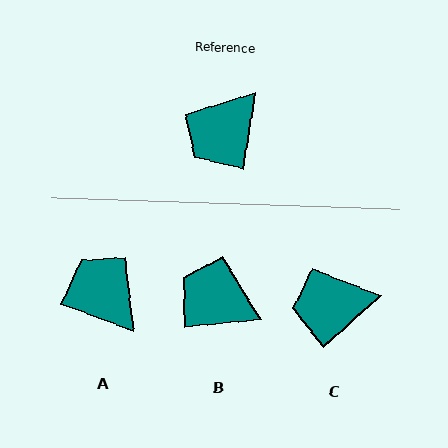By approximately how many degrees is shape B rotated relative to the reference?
Approximately 75 degrees clockwise.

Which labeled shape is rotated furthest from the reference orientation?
A, about 100 degrees away.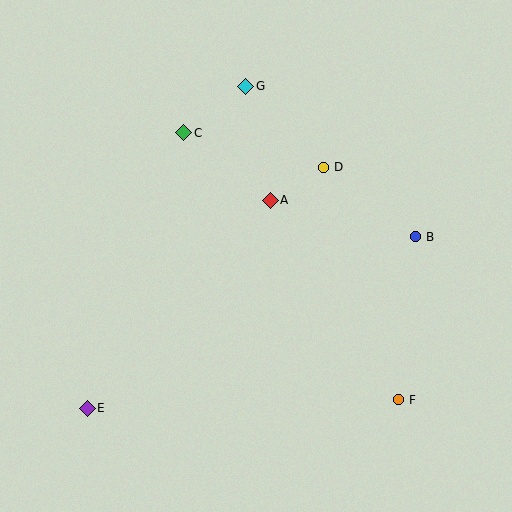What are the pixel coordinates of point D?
Point D is at (324, 167).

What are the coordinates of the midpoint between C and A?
The midpoint between C and A is at (227, 166).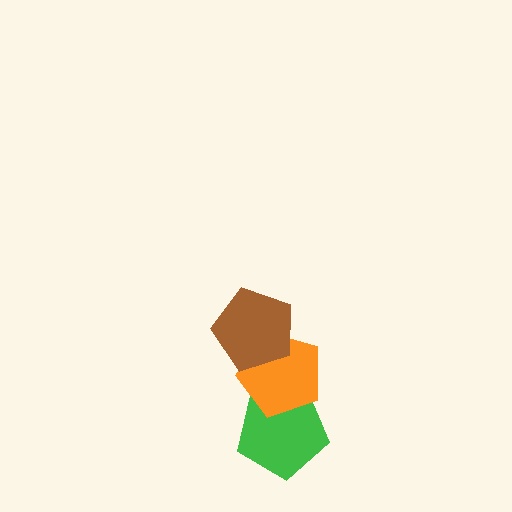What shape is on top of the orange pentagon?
The brown pentagon is on top of the orange pentagon.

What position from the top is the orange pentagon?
The orange pentagon is 2nd from the top.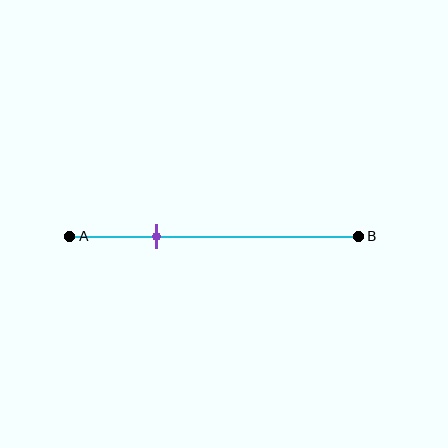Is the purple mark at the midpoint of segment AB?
No, the mark is at about 30% from A, not at the 50% midpoint.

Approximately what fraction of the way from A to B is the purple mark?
The purple mark is approximately 30% of the way from A to B.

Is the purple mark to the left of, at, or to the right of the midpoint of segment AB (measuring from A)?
The purple mark is to the left of the midpoint of segment AB.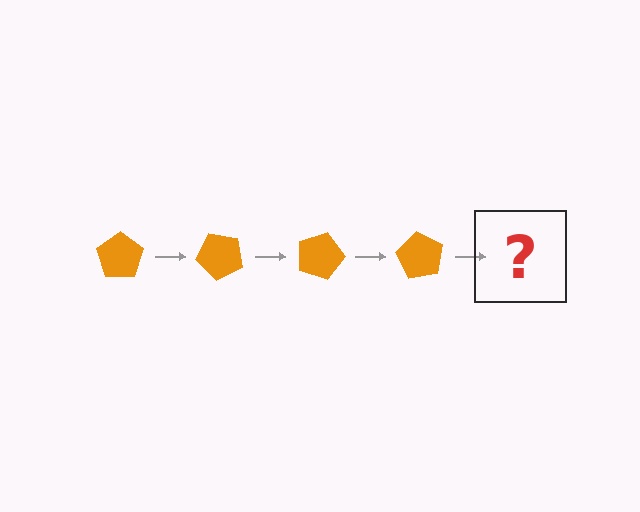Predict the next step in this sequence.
The next step is an orange pentagon rotated 180 degrees.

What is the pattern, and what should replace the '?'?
The pattern is that the pentagon rotates 45 degrees each step. The '?' should be an orange pentagon rotated 180 degrees.